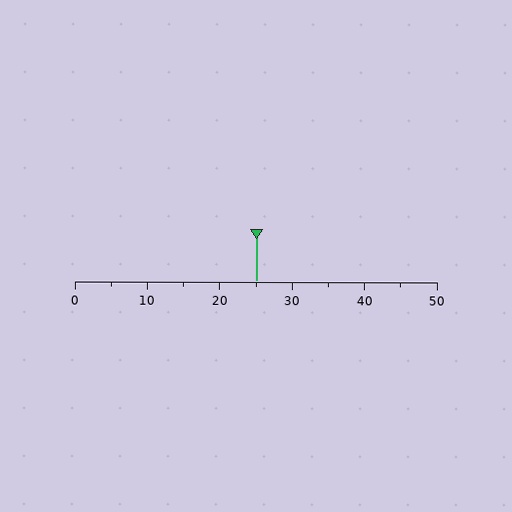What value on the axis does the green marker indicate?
The marker indicates approximately 25.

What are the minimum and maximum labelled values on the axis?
The axis runs from 0 to 50.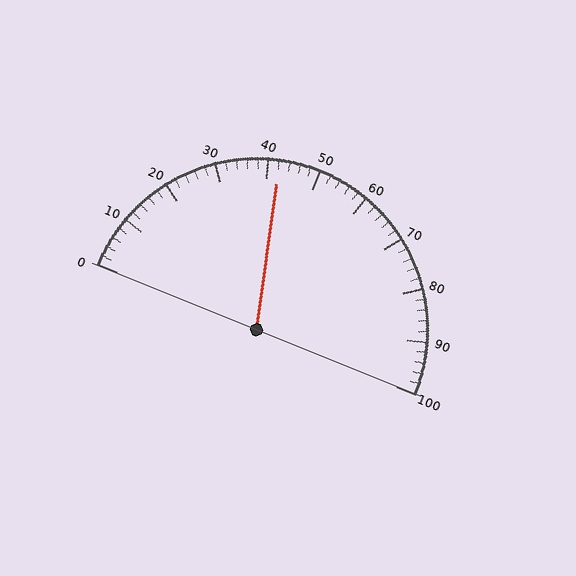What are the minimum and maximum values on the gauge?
The gauge ranges from 0 to 100.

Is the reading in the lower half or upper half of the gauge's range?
The reading is in the lower half of the range (0 to 100).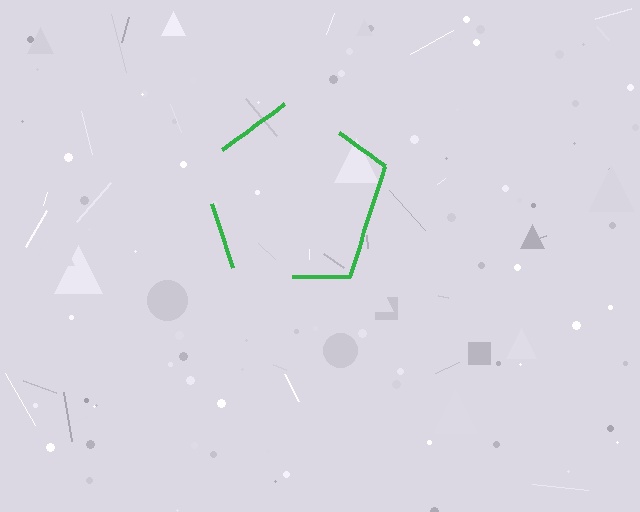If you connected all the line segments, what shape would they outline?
They would outline a pentagon.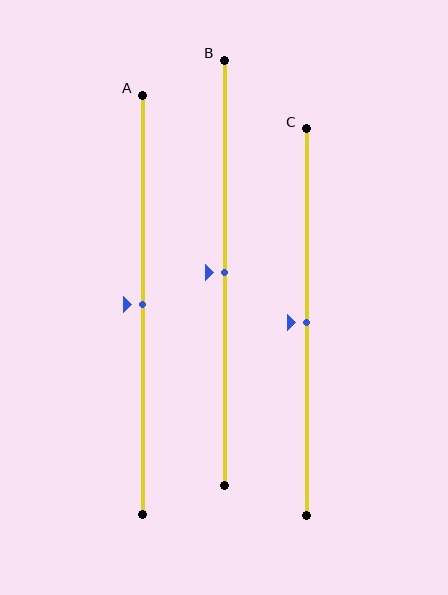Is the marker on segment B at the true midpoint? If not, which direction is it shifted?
Yes, the marker on segment B is at the true midpoint.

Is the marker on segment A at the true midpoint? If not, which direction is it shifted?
Yes, the marker on segment A is at the true midpoint.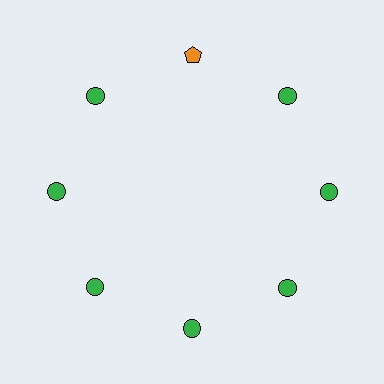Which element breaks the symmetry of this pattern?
The orange pentagon at roughly the 12 o'clock position breaks the symmetry. All other shapes are green circles.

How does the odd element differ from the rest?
It differs in both color (orange instead of green) and shape (pentagon instead of circle).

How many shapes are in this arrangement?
There are 8 shapes arranged in a ring pattern.